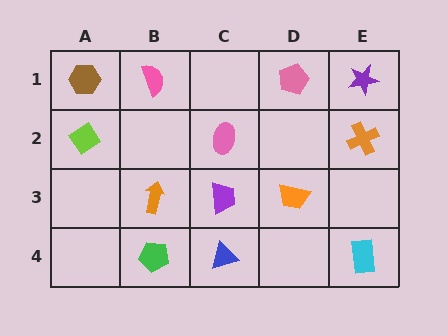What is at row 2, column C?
A pink ellipse.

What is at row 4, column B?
A green pentagon.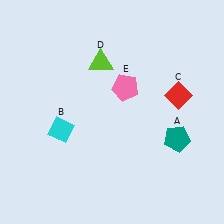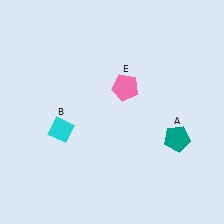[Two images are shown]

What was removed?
The lime triangle (D), the red diamond (C) were removed in Image 2.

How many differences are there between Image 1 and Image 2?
There are 2 differences between the two images.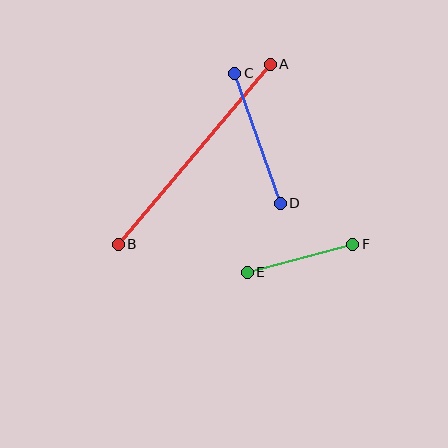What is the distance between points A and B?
The distance is approximately 236 pixels.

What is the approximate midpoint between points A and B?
The midpoint is at approximately (194, 154) pixels.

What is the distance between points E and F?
The distance is approximately 109 pixels.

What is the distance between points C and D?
The distance is approximately 138 pixels.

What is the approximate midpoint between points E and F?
The midpoint is at approximately (300, 258) pixels.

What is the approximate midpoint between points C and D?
The midpoint is at approximately (258, 138) pixels.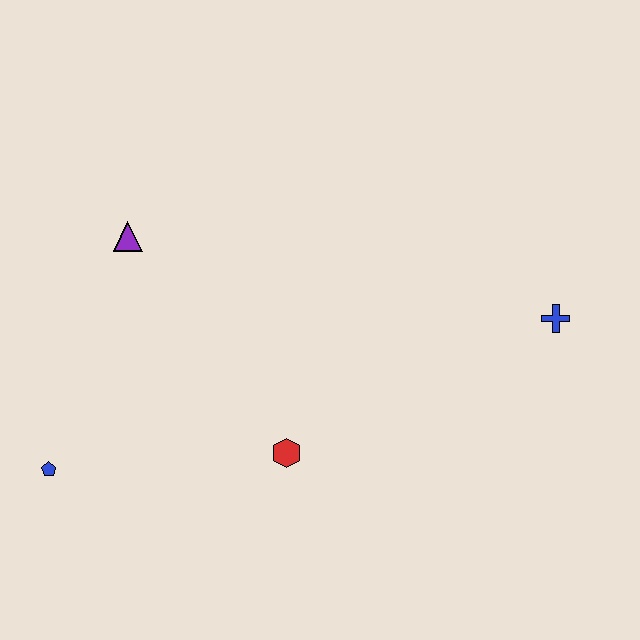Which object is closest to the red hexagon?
The blue pentagon is closest to the red hexagon.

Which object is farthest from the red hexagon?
The blue cross is farthest from the red hexagon.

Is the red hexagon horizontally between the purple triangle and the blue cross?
Yes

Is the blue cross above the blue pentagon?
Yes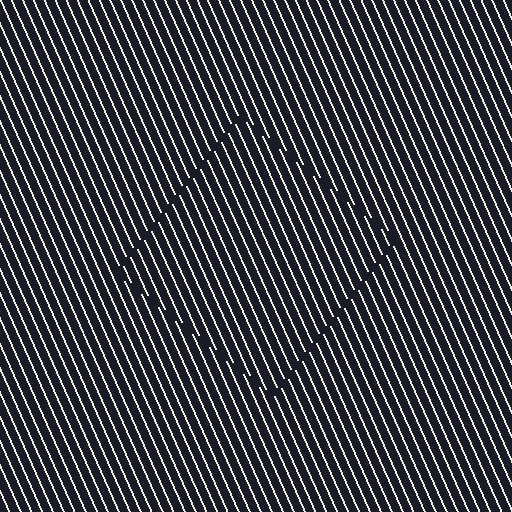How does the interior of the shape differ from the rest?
The interior of the shape contains the same grating, shifted by half a period — the contour is defined by the phase discontinuity where line-ends from the inner and outer gratings abut.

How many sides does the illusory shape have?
4 sides — the line-ends trace a square.